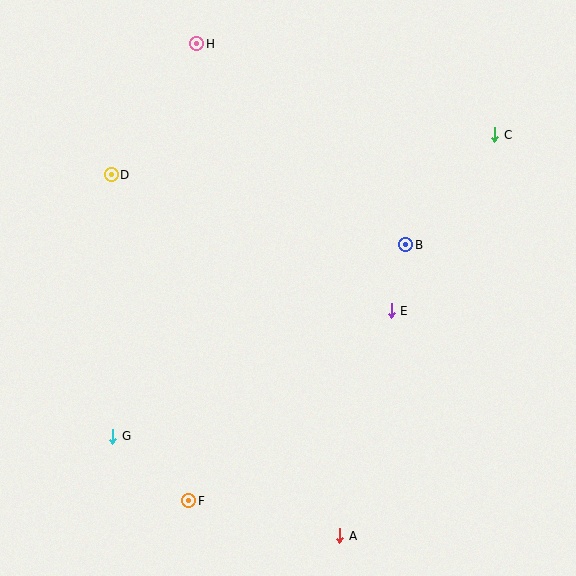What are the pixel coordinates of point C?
Point C is at (495, 135).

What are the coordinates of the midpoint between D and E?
The midpoint between D and E is at (251, 243).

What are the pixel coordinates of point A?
Point A is at (340, 536).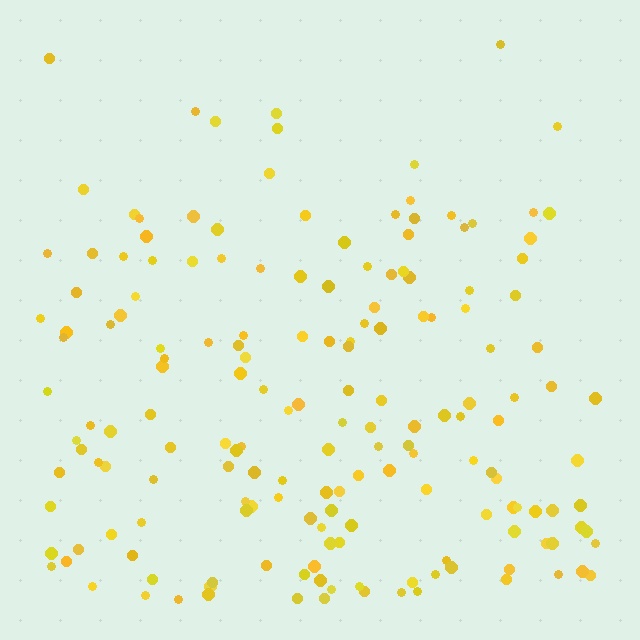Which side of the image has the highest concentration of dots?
The bottom.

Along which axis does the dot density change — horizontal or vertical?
Vertical.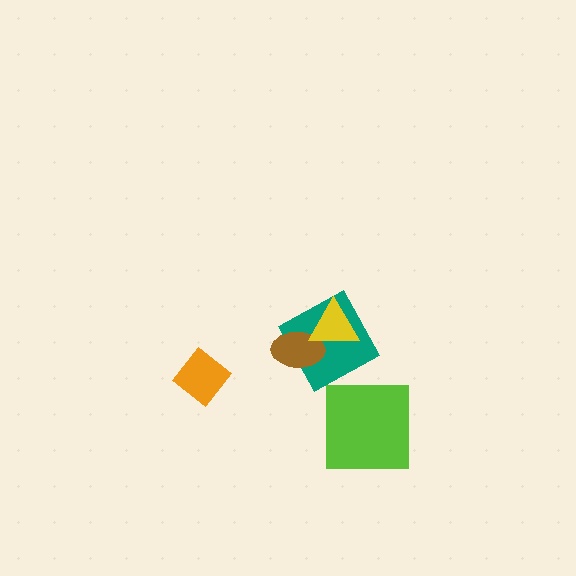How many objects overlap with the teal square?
2 objects overlap with the teal square.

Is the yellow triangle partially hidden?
No, no other shape covers it.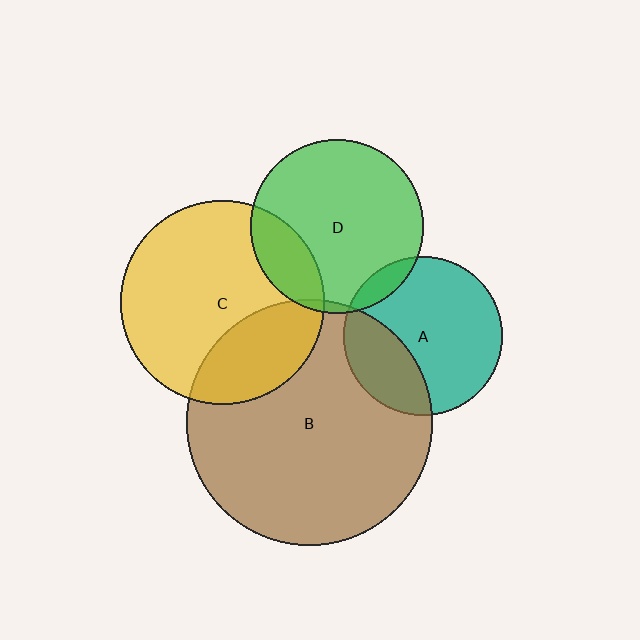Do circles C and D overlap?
Yes.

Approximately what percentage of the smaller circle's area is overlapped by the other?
Approximately 20%.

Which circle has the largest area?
Circle B (brown).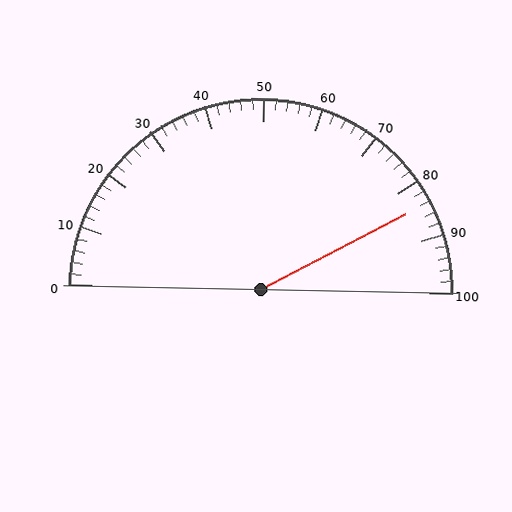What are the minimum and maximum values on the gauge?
The gauge ranges from 0 to 100.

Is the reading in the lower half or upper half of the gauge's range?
The reading is in the upper half of the range (0 to 100).